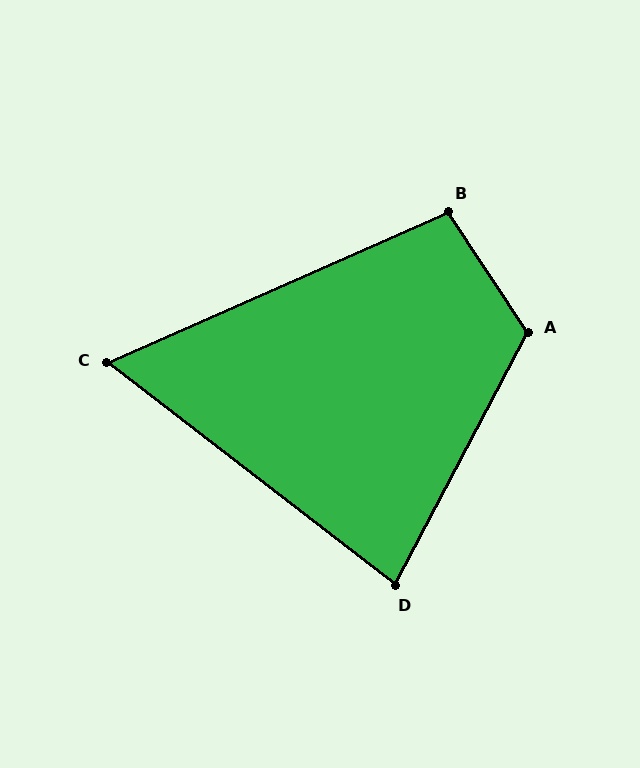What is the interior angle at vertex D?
Approximately 80 degrees (acute).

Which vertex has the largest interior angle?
A, at approximately 119 degrees.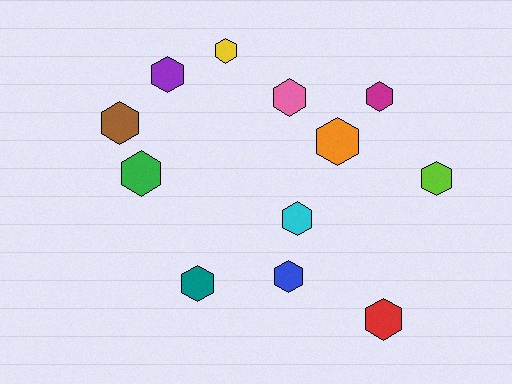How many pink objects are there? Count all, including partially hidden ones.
There is 1 pink object.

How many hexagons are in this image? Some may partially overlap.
There are 12 hexagons.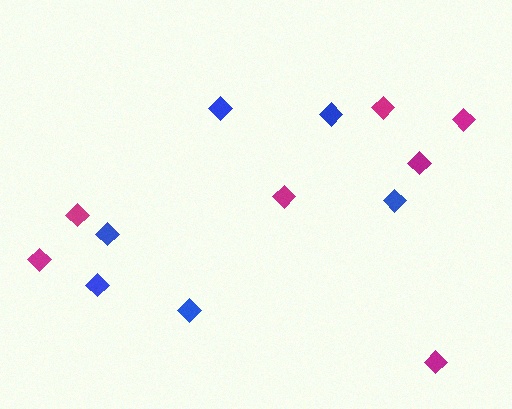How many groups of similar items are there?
There are 2 groups: one group of blue diamonds (6) and one group of magenta diamonds (7).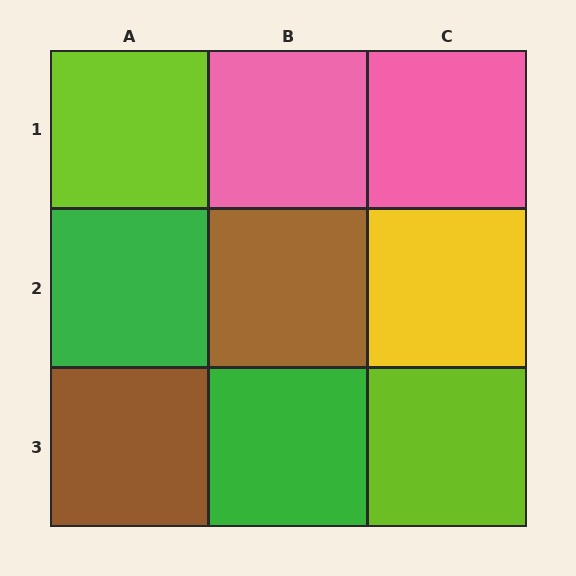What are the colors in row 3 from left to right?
Brown, green, lime.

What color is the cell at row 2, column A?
Green.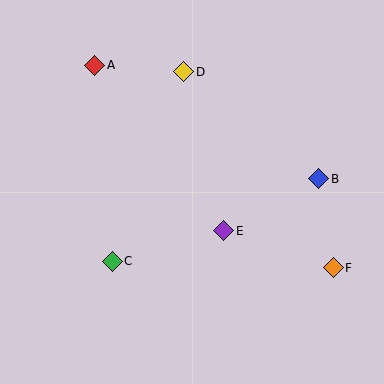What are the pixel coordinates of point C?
Point C is at (112, 261).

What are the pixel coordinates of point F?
Point F is at (333, 268).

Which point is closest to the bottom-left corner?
Point C is closest to the bottom-left corner.